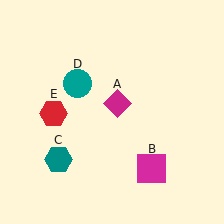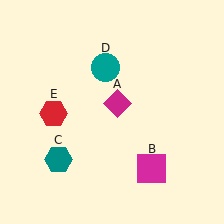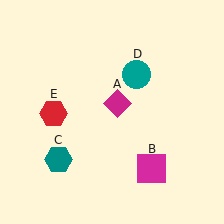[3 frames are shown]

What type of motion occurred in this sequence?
The teal circle (object D) rotated clockwise around the center of the scene.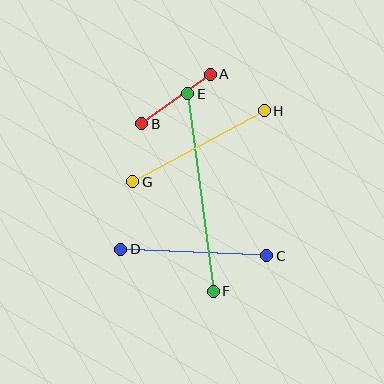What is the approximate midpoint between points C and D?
The midpoint is at approximately (194, 252) pixels.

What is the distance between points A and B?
The distance is approximately 85 pixels.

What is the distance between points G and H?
The distance is approximately 150 pixels.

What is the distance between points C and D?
The distance is approximately 146 pixels.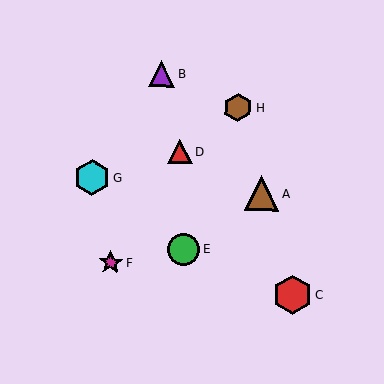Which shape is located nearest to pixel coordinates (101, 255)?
The magenta star (labeled F) at (111, 263) is nearest to that location.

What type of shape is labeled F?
Shape F is a magenta star.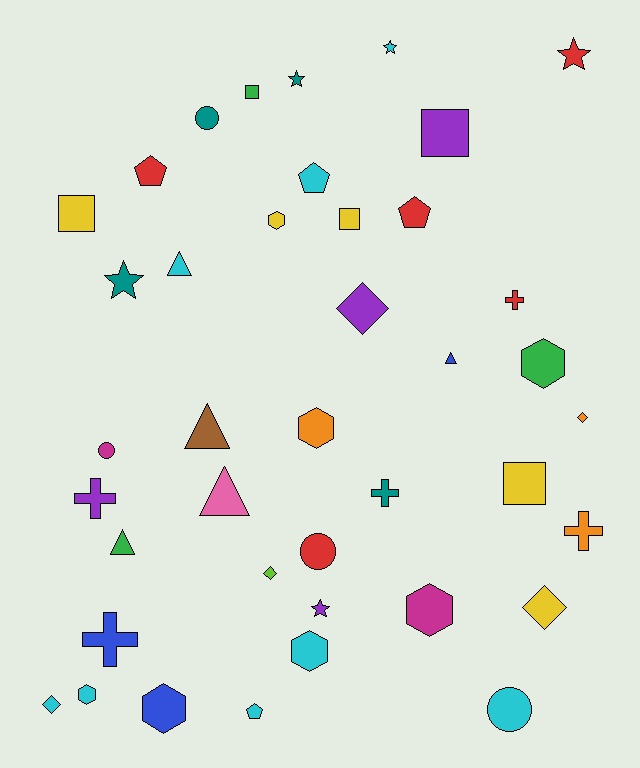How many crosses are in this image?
There are 5 crosses.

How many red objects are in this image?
There are 5 red objects.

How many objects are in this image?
There are 40 objects.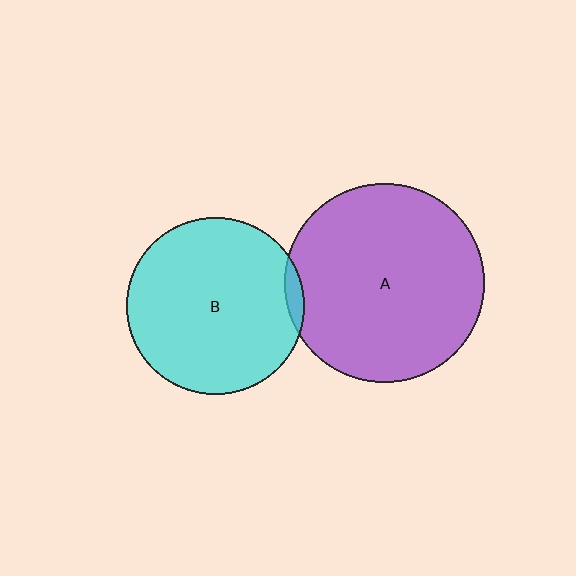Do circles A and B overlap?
Yes.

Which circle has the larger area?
Circle A (purple).